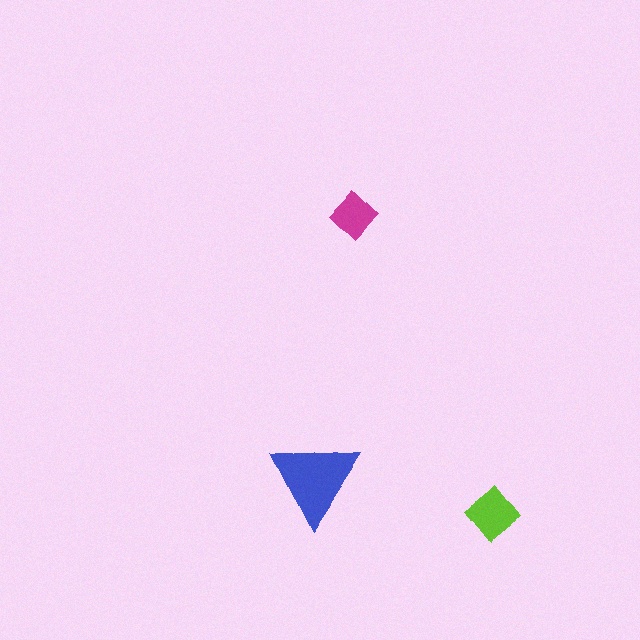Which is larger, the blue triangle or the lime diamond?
The blue triangle.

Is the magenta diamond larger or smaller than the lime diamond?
Smaller.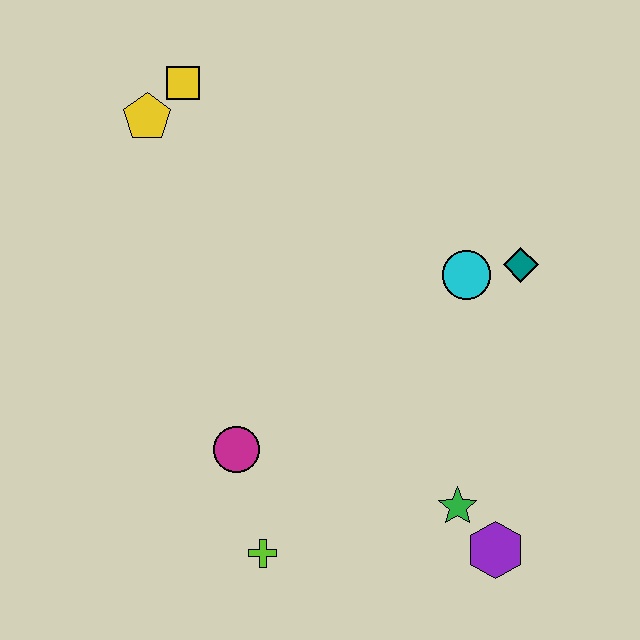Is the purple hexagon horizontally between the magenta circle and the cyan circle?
No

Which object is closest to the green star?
The purple hexagon is closest to the green star.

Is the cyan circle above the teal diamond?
No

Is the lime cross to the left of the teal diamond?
Yes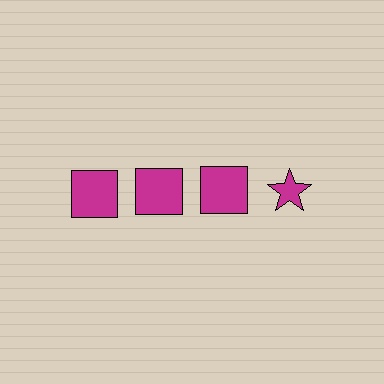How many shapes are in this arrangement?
There are 4 shapes arranged in a grid pattern.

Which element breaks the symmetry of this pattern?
The magenta star in the top row, second from right column breaks the symmetry. All other shapes are magenta squares.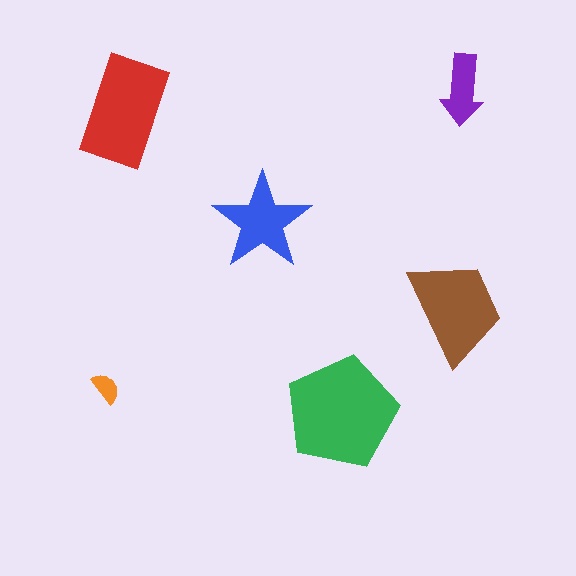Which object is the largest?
The green pentagon.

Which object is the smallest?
The orange semicircle.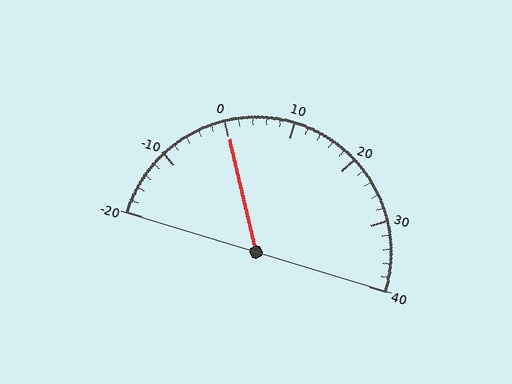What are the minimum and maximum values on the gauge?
The gauge ranges from -20 to 40.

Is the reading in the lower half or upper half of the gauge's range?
The reading is in the lower half of the range (-20 to 40).